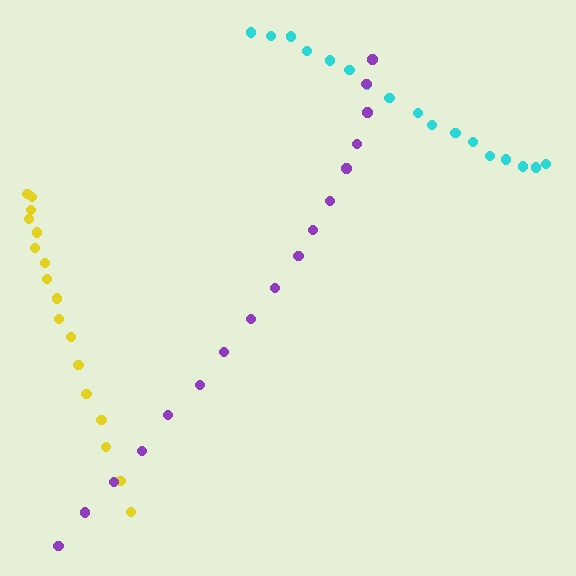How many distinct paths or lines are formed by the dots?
There are 3 distinct paths.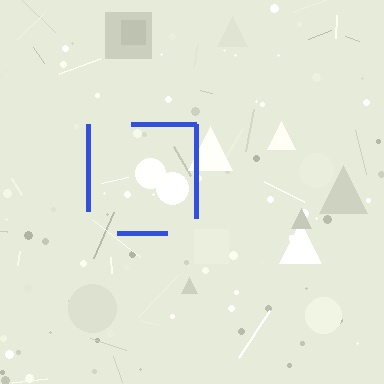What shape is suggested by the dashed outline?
The dashed outline suggests a square.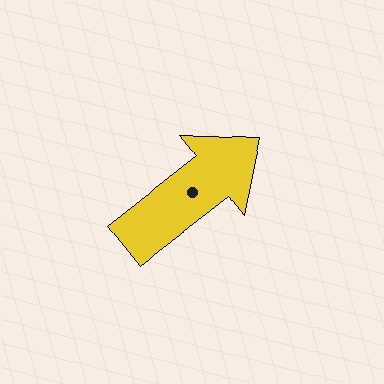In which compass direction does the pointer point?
Northeast.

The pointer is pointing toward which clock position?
Roughly 2 o'clock.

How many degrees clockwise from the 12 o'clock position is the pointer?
Approximately 52 degrees.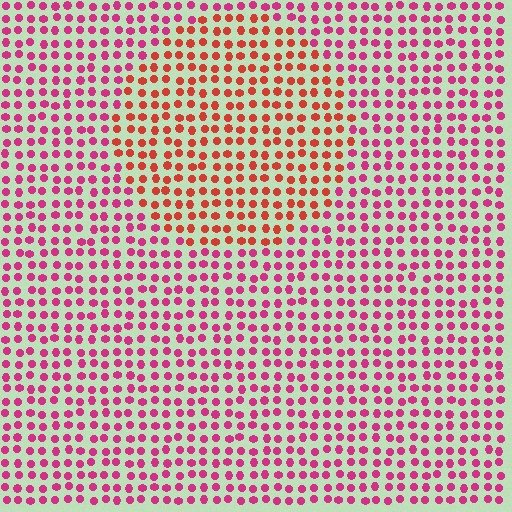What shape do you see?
I see a circle.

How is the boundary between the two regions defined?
The boundary is defined purely by a slight shift in hue (about 37 degrees). Spacing, size, and orientation are identical on both sides.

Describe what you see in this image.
The image is filled with small magenta elements in a uniform arrangement. A circle-shaped region is visible where the elements are tinted to a slightly different hue, forming a subtle color boundary.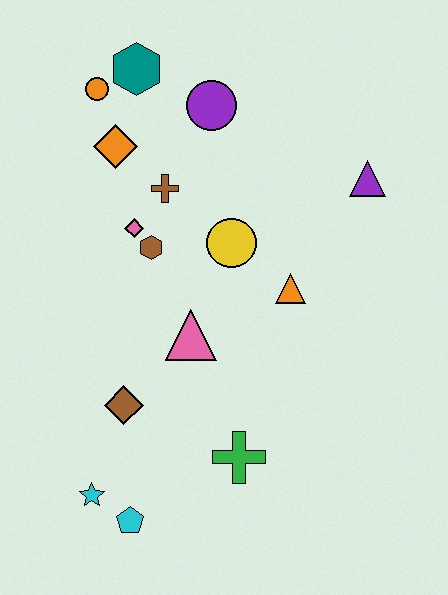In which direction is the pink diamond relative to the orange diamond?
The pink diamond is below the orange diamond.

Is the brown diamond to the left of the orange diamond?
No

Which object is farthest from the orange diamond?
The cyan pentagon is farthest from the orange diamond.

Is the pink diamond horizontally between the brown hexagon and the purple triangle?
No